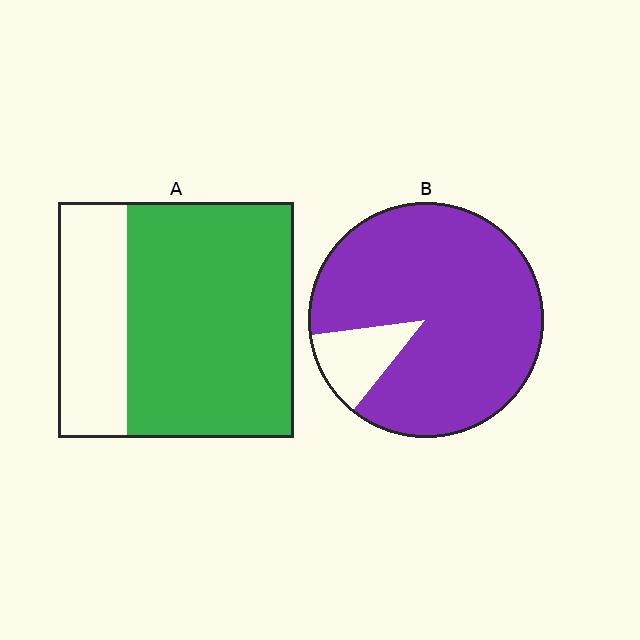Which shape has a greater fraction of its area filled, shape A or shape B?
Shape B.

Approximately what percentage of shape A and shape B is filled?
A is approximately 70% and B is approximately 90%.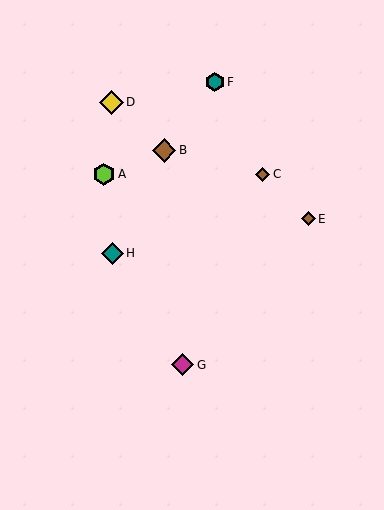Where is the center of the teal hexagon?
The center of the teal hexagon is at (215, 82).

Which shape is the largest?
The brown diamond (labeled B) is the largest.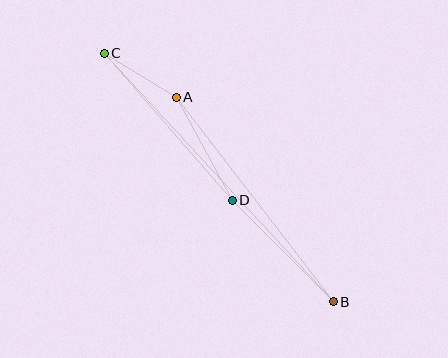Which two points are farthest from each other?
Points B and C are farthest from each other.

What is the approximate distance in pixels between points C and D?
The distance between C and D is approximately 195 pixels.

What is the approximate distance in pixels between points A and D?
The distance between A and D is approximately 117 pixels.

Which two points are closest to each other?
Points A and C are closest to each other.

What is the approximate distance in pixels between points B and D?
The distance between B and D is approximately 143 pixels.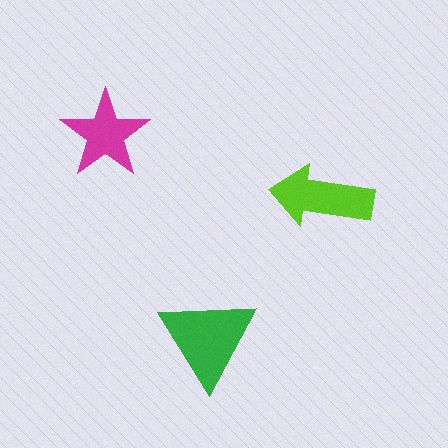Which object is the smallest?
The magenta star.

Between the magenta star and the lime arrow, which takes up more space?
The lime arrow.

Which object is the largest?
The green triangle.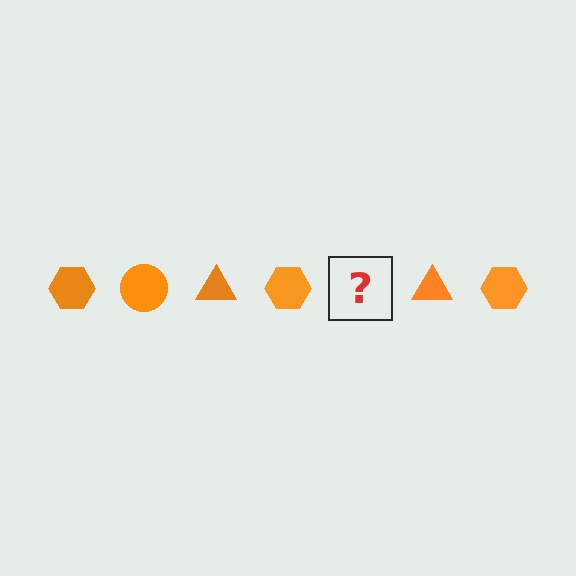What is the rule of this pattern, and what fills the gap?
The rule is that the pattern cycles through hexagon, circle, triangle shapes in orange. The gap should be filled with an orange circle.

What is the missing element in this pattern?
The missing element is an orange circle.